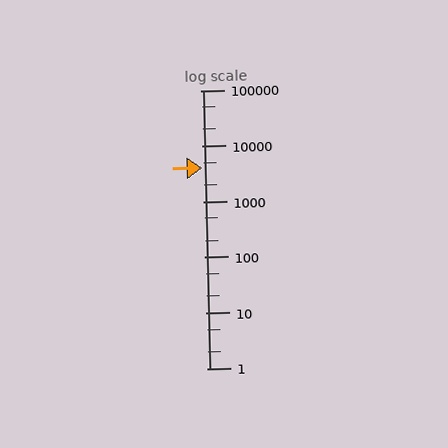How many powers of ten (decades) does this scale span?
The scale spans 5 decades, from 1 to 100000.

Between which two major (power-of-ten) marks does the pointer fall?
The pointer is between 1000 and 10000.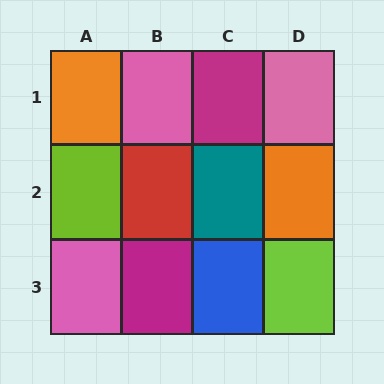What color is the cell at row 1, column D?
Pink.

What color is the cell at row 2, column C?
Teal.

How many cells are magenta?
2 cells are magenta.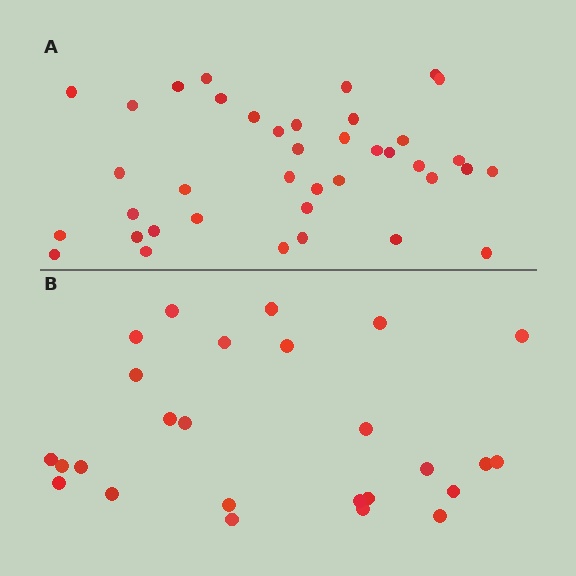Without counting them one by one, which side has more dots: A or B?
Region A (the top region) has more dots.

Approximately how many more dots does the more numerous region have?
Region A has approximately 15 more dots than region B.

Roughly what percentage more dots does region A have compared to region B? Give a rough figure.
About 50% more.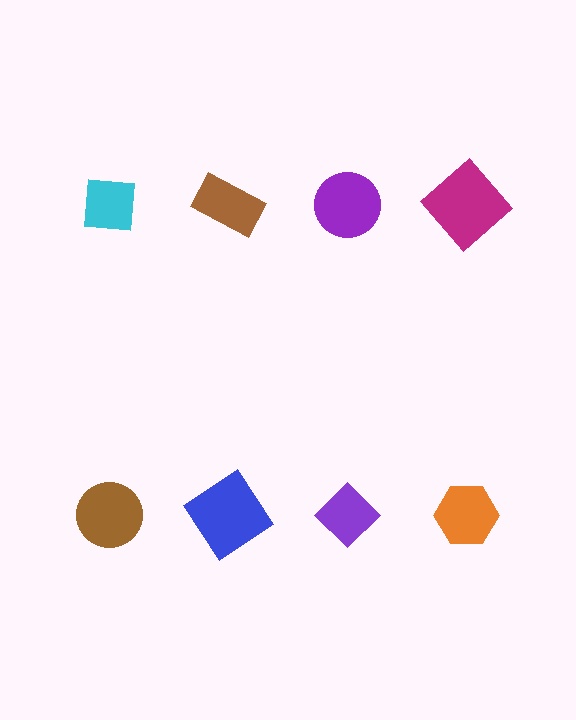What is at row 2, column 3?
A purple diamond.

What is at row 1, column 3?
A purple circle.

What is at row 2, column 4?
An orange hexagon.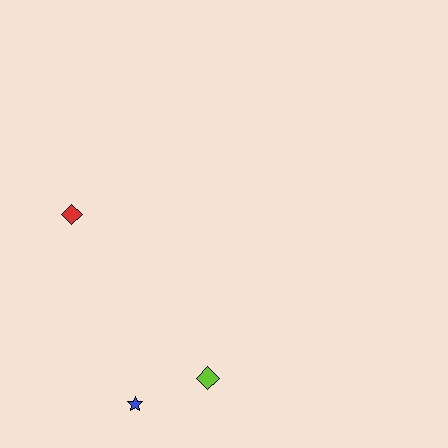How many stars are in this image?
There is 1 star.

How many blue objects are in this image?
There is 1 blue object.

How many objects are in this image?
There are 3 objects.